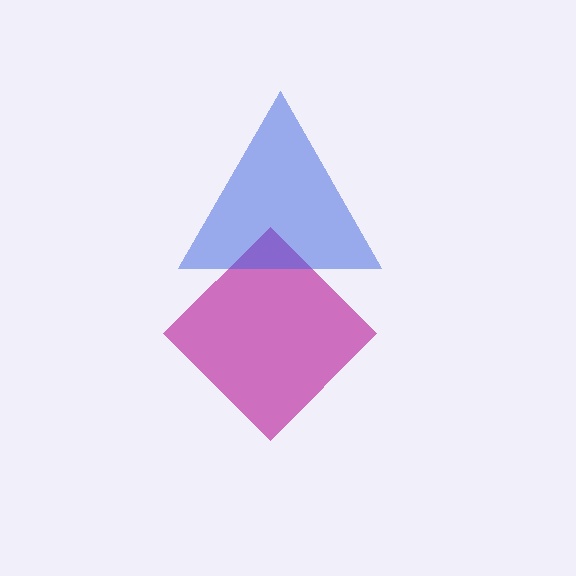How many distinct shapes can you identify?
There are 2 distinct shapes: a magenta diamond, a blue triangle.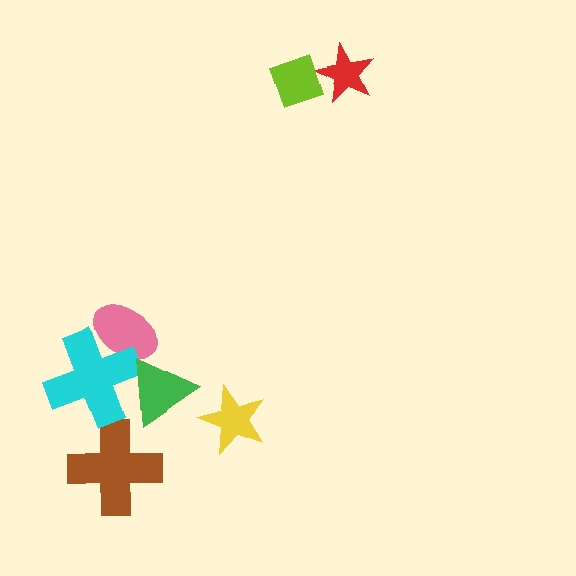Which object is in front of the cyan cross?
The green triangle is in front of the cyan cross.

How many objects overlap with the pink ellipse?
1 object overlaps with the pink ellipse.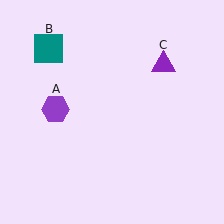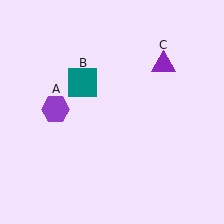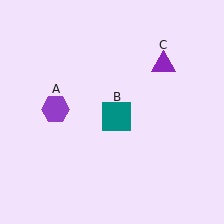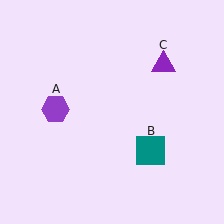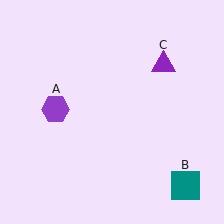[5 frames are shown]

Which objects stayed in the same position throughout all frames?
Purple hexagon (object A) and purple triangle (object C) remained stationary.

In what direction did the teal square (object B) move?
The teal square (object B) moved down and to the right.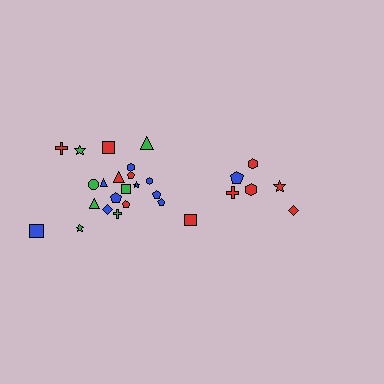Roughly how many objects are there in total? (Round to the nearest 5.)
Roughly 30 objects in total.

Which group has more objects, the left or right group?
The left group.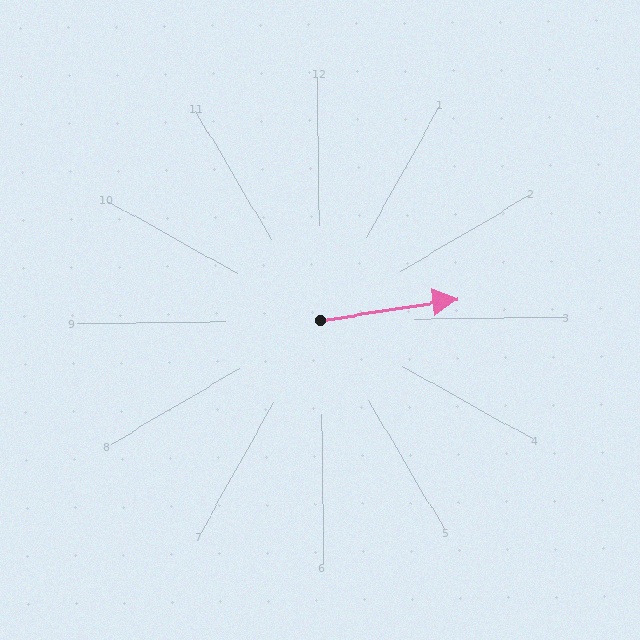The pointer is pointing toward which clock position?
Roughly 3 o'clock.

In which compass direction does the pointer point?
East.